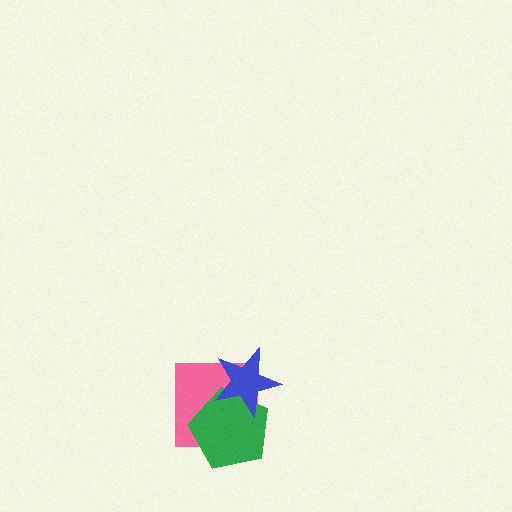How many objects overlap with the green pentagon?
2 objects overlap with the green pentagon.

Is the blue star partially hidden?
No, no other shape covers it.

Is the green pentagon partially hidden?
Yes, it is partially covered by another shape.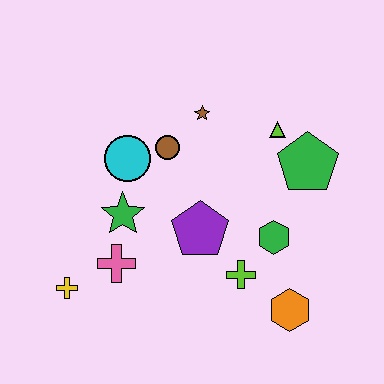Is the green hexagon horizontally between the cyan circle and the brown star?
No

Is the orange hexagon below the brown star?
Yes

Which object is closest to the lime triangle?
The green pentagon is closest to the lime triangle.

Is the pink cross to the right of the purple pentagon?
No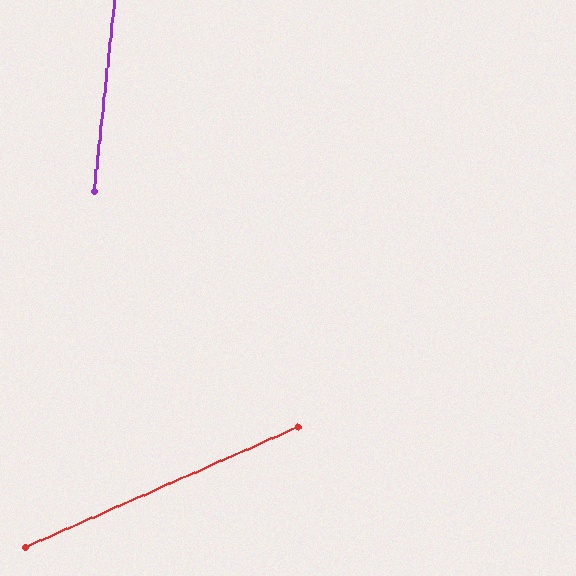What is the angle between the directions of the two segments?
Approximately 60 degrees.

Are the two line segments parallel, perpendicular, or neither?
Neither parallel nor perpendicular — they differ by about 60°.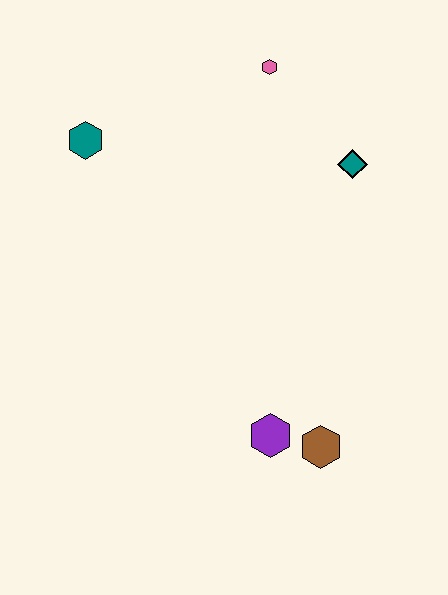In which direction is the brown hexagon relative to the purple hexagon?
The brown hexagon is to the right of the purple hexagon.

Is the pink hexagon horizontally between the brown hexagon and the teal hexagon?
Yes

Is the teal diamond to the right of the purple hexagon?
Yes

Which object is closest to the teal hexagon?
The pink hexagon is closest to the teal hexagon.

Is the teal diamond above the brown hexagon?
Yes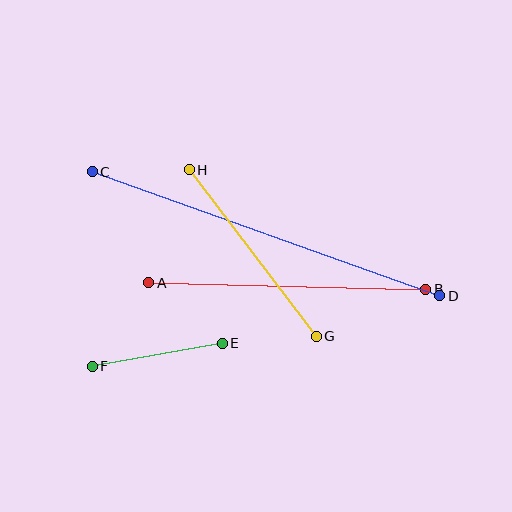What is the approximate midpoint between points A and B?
The midpoint is at approximately (287, 286) pixels.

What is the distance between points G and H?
The distance is approximately 210 pixels.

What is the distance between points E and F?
The distance is approximately 132 pixels.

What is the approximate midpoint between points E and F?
The midpoint is at approximately (157, 355) pixels.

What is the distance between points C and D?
The distance is approximately 369 pixels.